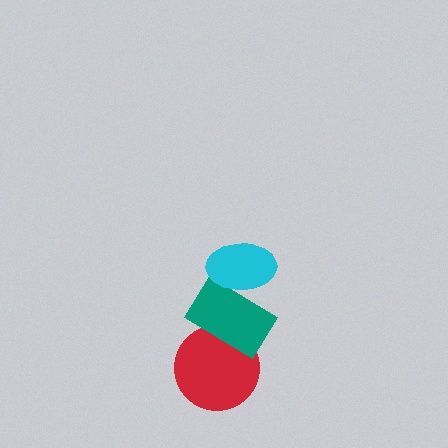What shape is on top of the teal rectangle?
The cyan ellipse is on top of the teal rectangle.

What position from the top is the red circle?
The red circle is 3rd from the top.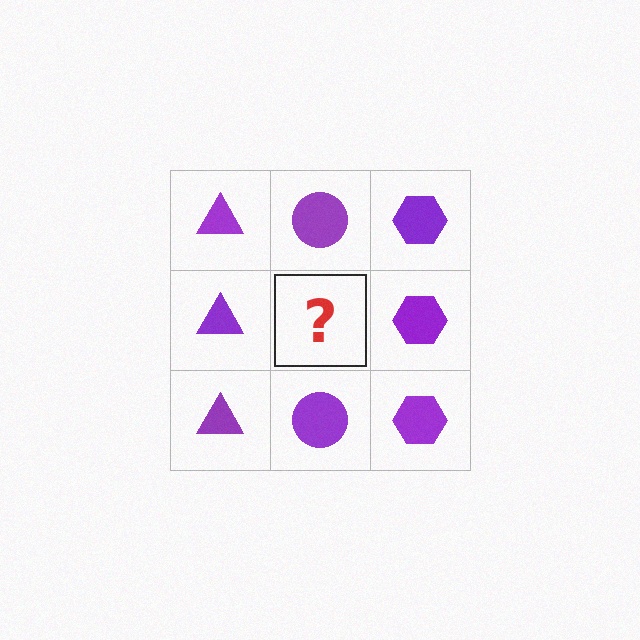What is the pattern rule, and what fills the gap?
The rule is that each column has a consistent shape. The gap should be filled with a purple circle.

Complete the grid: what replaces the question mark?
The question mark should be replaced with a purple circle.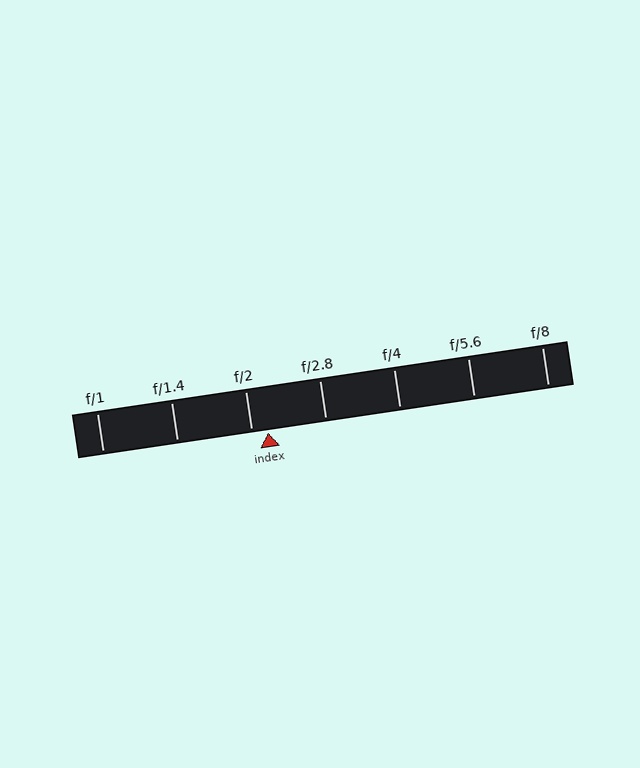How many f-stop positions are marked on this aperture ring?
There are 7 f-stop positions marked.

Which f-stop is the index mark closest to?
The index mark is closest to f/2.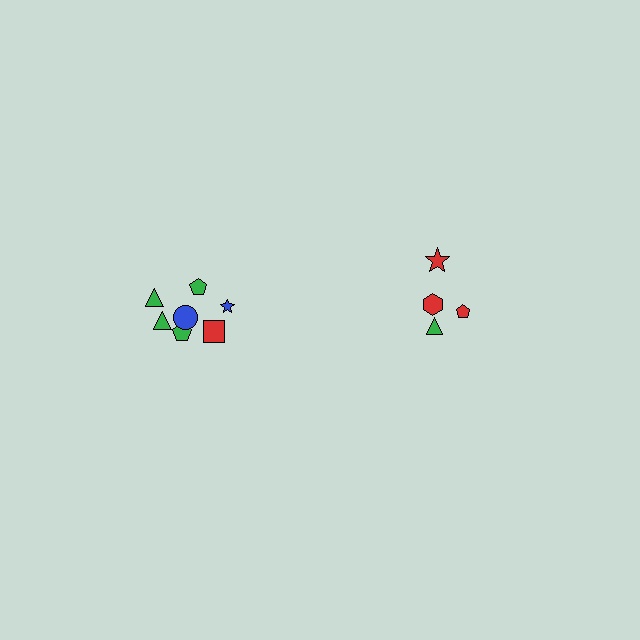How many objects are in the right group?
There are 4 objects.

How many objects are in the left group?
There are 7 objects.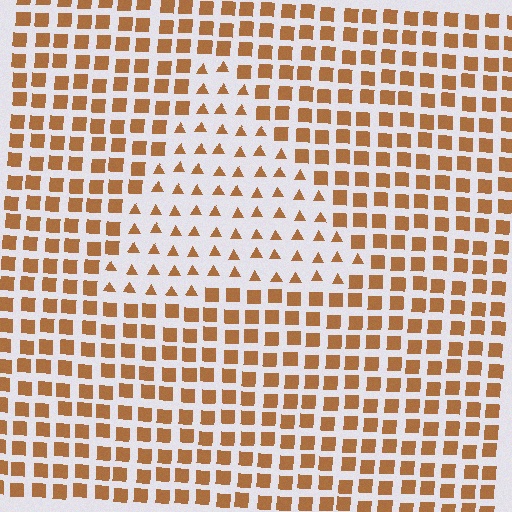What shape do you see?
I see a triangle.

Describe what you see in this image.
The image is filled with small brown elements arranged in a uniform grid. A triangle-shaped region contains triangles, while the surrounding area contains squares. The boundary is defined purely by the change in element shape.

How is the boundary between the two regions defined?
The boundary is defined by a change in element shape: triangles inside vs. squares outside. All elements share the same color and spacing.